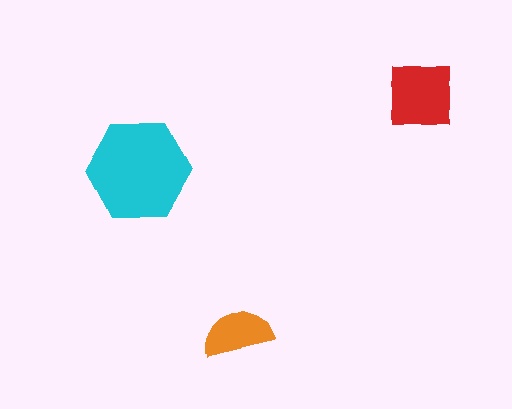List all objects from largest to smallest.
The cyan hexagon, the red square, the orange semicircle.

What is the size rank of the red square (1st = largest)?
2nd.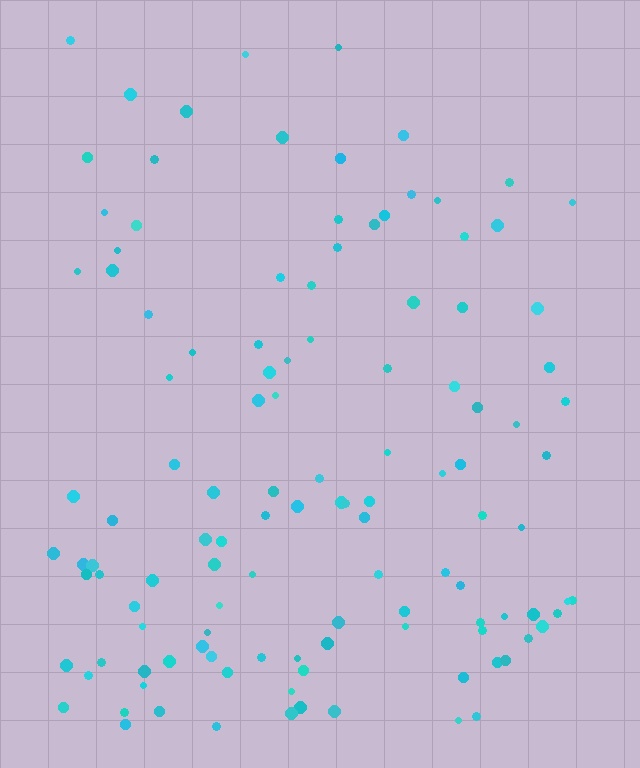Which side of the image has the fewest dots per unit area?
The top.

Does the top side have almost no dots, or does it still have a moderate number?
Still a moderate number, just noticeably fewer than the bottom.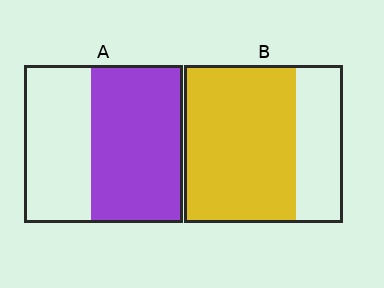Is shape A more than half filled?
Yes.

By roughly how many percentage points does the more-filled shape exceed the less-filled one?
By roughly 15 percentage points (B over A).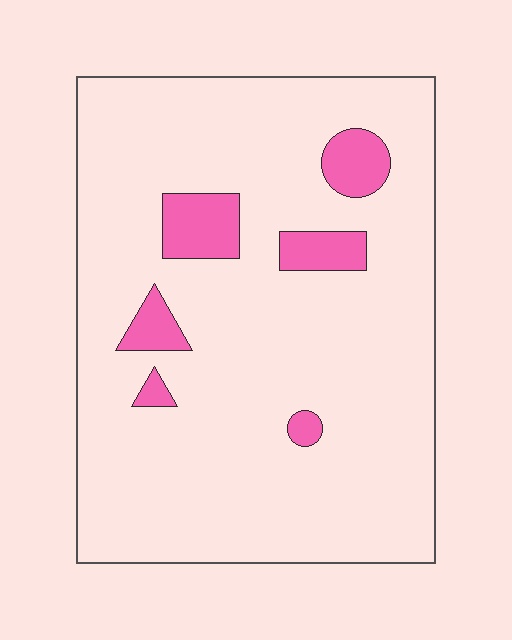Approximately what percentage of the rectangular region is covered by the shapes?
Approximately 10%.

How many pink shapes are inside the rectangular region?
6.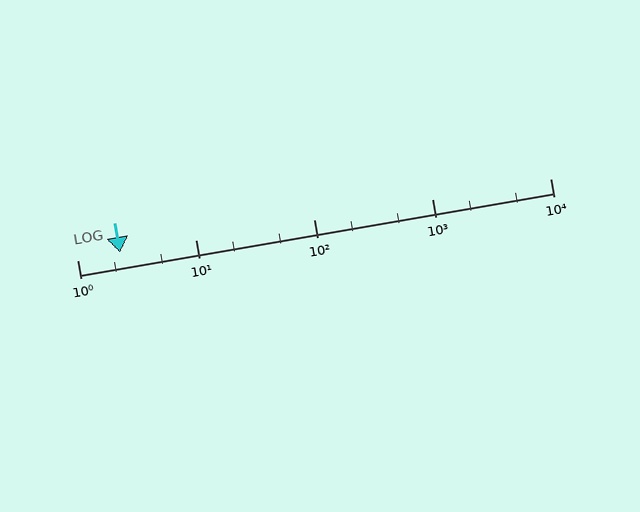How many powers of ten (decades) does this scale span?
The scale spans 4 decades, from 1 to 10000.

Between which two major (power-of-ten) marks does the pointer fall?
The pointer is between 1 and 10.